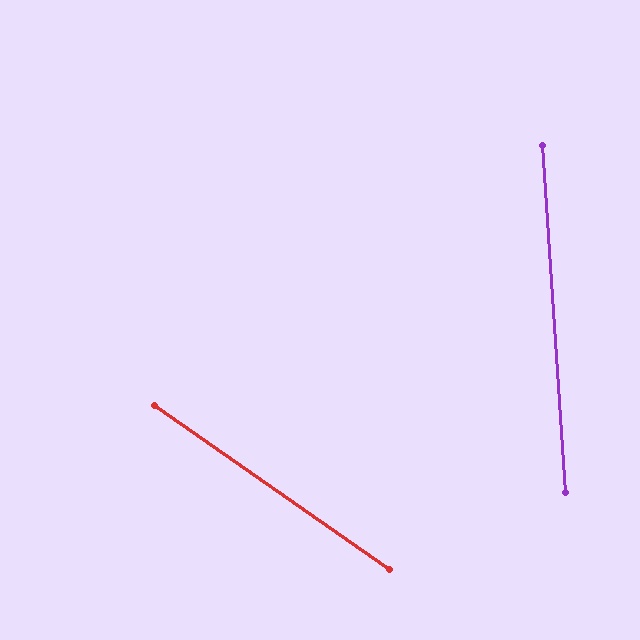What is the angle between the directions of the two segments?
Approximately 51 degrees.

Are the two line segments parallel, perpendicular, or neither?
Neither parallel nor perpendicular — they differ by about 51°.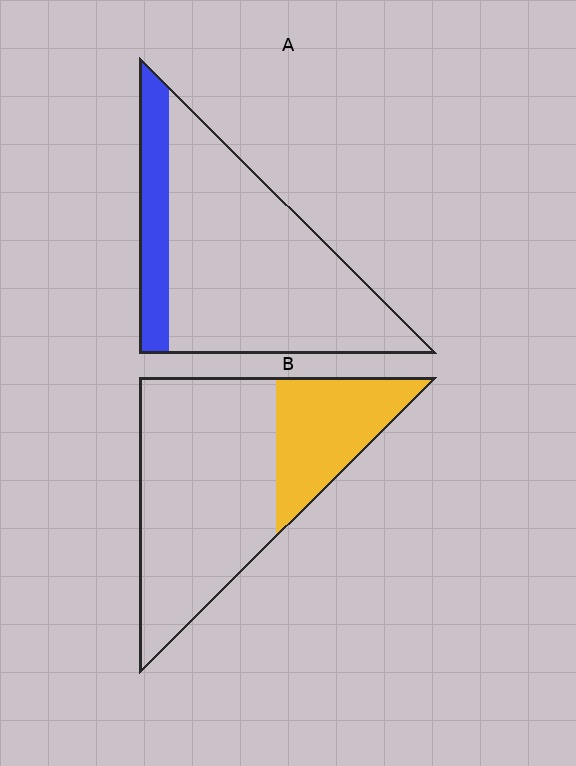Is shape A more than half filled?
No.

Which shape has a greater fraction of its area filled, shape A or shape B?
Shape B.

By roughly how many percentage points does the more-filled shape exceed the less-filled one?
By roughly 10 percentage points (B over A).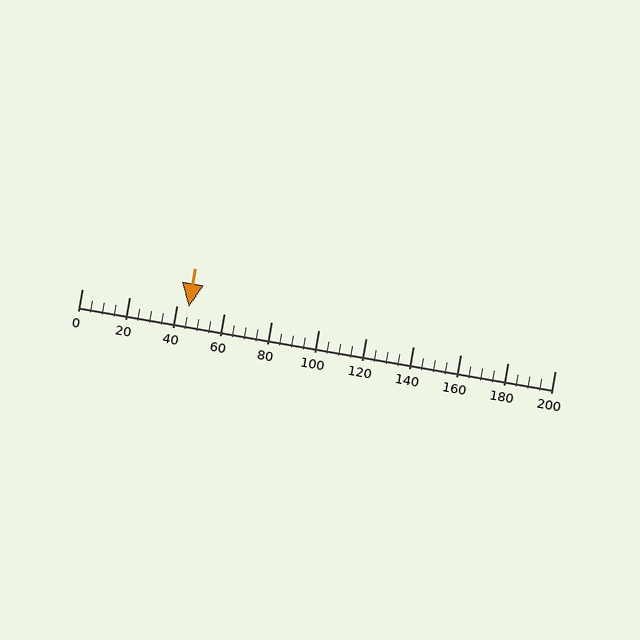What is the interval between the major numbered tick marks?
The major tick marks are spaced 20 units apart.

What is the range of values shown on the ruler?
The ruler shows values from 0 to 200.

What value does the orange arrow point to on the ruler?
The orange arrow points to approximately 45.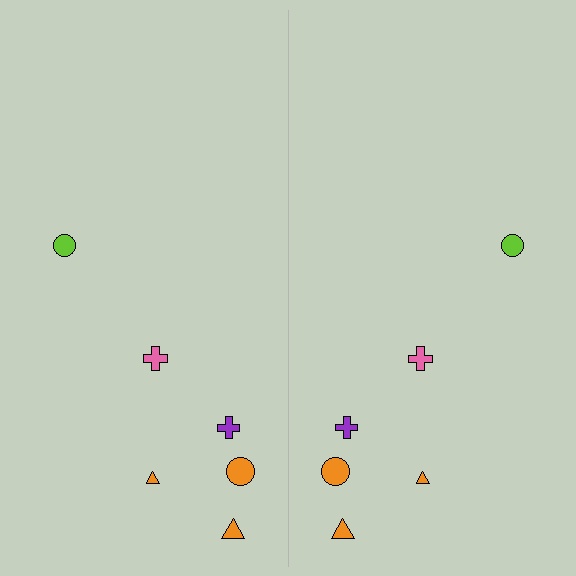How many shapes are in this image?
There are 12 shapes in this image.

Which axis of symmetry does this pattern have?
The pattern has a vertical axis of symmetry running through the center of the image.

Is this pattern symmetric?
Yes, this pattern has bilateral (reflection) symmetry.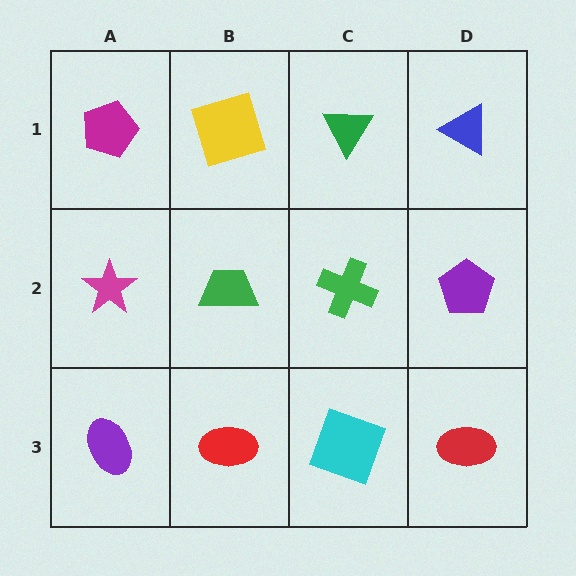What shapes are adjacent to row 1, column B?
A green trapezoid (row 2, column B), a magenta pentagon (row 1, column A), a green triangle (row 1, column C).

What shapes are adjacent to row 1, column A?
A magenta star (row 2, column A), a yellow square (row 1, column B).